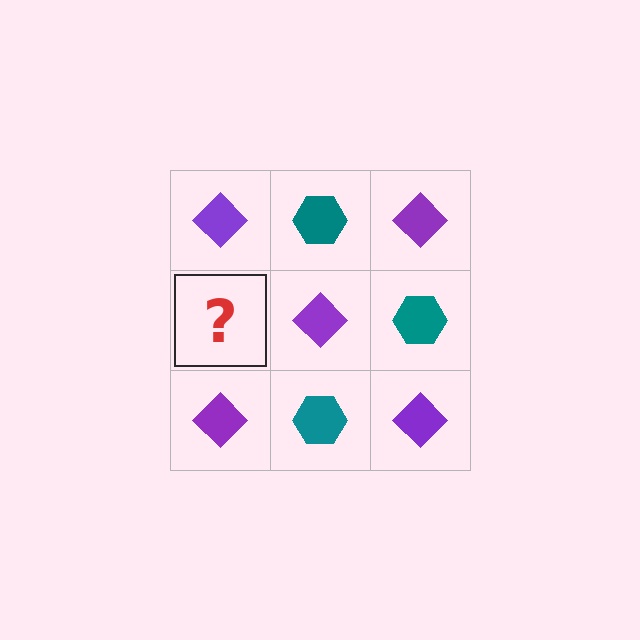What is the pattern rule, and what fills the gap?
The rule is that it alternates purple diamond and teal hexagon in a checkerboard pattern. The gap should be filled with a teal hexagon.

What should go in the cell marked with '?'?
The missing cell should contain a teal hexagon.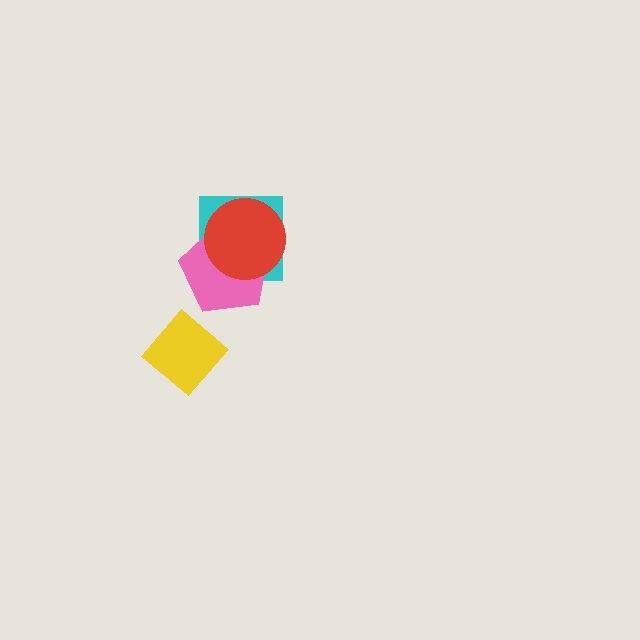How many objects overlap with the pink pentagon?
2 objects overlap with the pink pentagon.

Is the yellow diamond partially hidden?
No, no other shape covers it.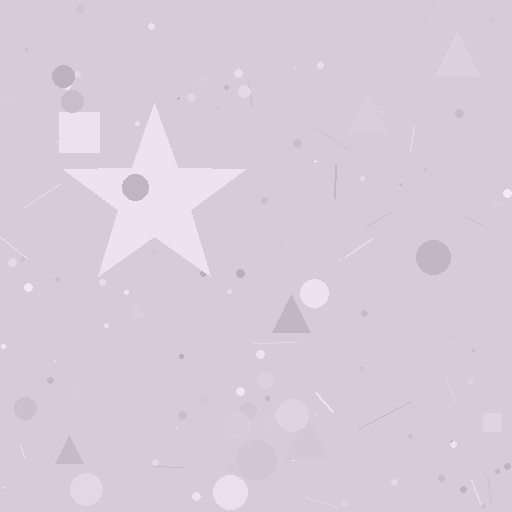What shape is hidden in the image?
A star is hidden in the image.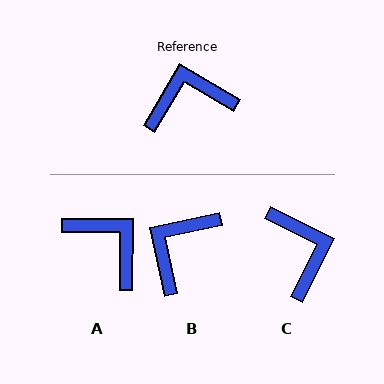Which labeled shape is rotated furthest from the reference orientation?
C, about 87 degrees away.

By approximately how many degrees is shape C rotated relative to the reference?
Approximately 87 degrees clockwise.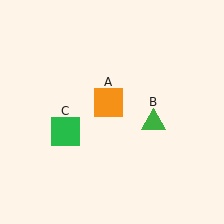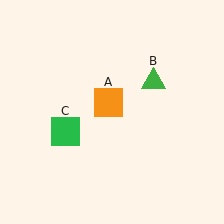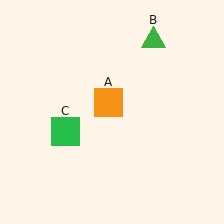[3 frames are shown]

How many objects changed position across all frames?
1 object changed position: green triangle (object B).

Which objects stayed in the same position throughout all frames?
Orange square (object A) and green square (object C) remained stationary.